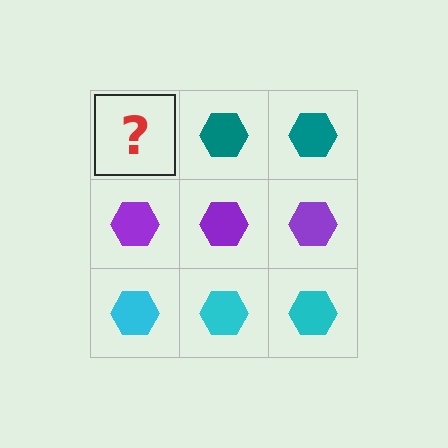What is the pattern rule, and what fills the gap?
The rule is that each row has a consistent color. The gap should be filled with a teal hexagon.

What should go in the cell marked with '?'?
The missing cell should contain a teal hexagon.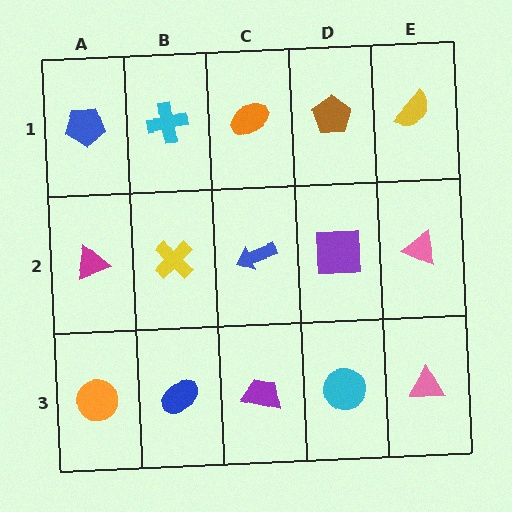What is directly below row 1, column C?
A blue arrow.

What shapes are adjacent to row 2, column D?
A brown pentagon (row 1, column D), a cyan circle (row 3, column D), a blue arrow (row 2, column C), a pink triangle (row 2, column E).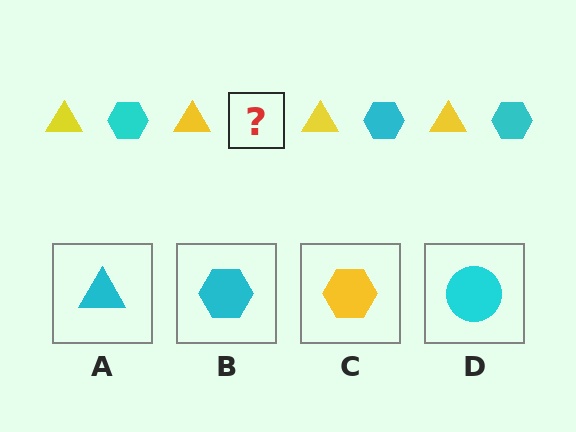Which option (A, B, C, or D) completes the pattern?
B.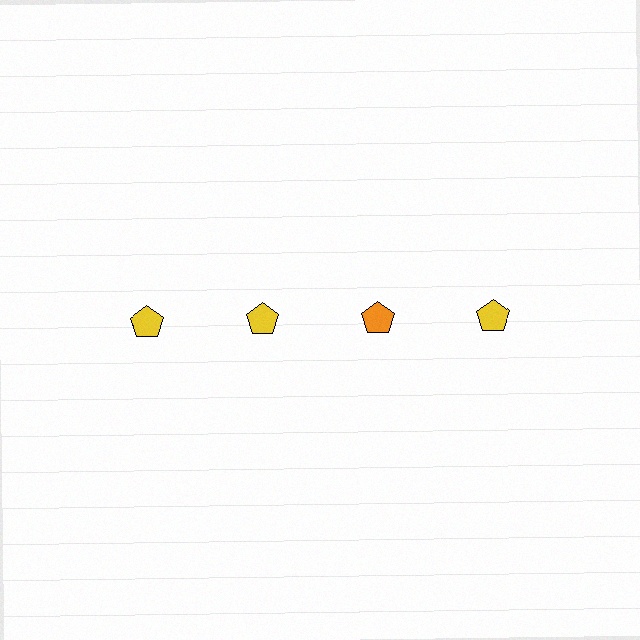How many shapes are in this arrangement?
There are 4 shapes arranged in a grid pattern.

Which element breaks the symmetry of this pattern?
The orange pentagon in the top row, center column breaks the symmetry. All other shapes are yellow pentagons.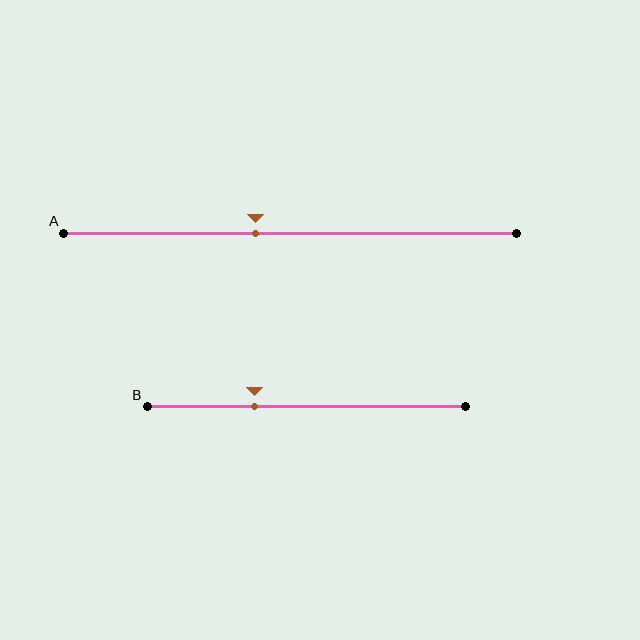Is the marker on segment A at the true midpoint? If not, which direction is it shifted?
No, the marker on segment A is shifted to the left by about 8% of the segment length.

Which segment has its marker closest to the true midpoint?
Segment A has its marker closest to the true midpoint.